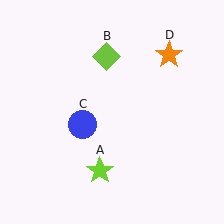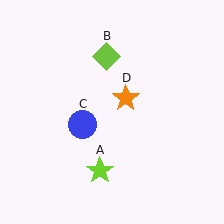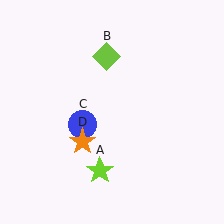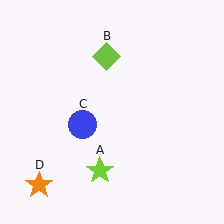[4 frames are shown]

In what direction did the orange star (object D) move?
The orange star (object D) moved down and to the left.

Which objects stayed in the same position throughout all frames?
Lime star (object A) and lime diamond (object B) and blue circle (object C) remained stationary.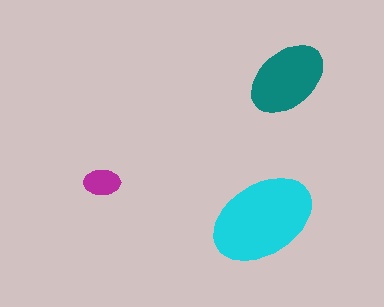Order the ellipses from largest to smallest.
the cyan one, the teal one, the magenta one.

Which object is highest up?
The teal ellipse is topmost.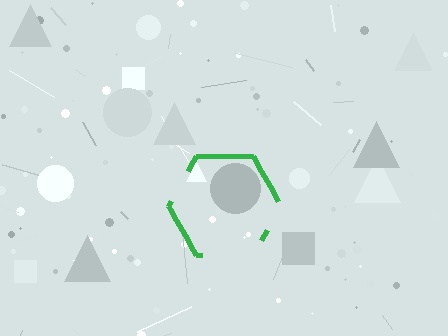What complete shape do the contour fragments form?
The contour fragments form a hexagon.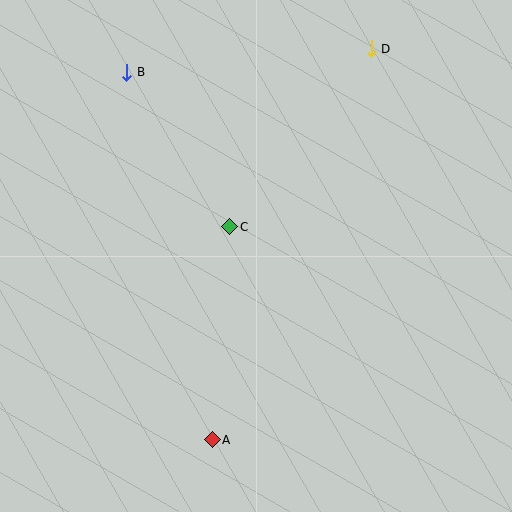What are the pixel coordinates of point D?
Point D is at (371, 49).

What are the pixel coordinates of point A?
Point A is at (212, 440).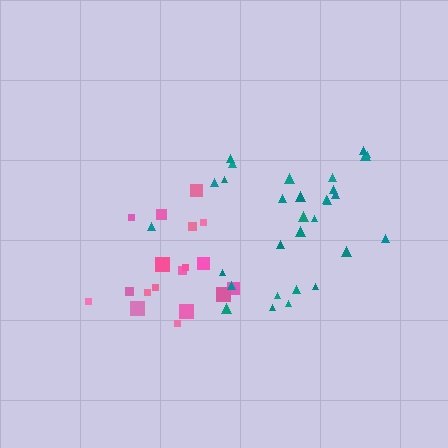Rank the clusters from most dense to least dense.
pink, teal.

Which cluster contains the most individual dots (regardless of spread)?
Teal (30).